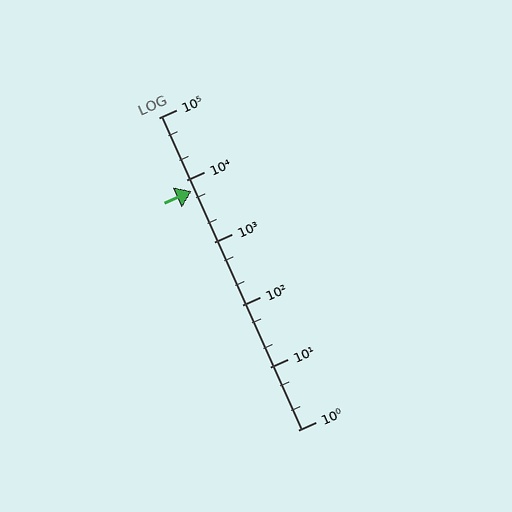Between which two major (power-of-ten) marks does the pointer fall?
The pointer is between 1000 and 10000.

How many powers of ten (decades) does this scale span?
The scale spans 5 decades, from 1 to 100000.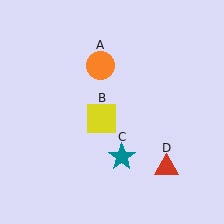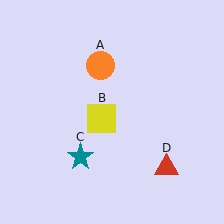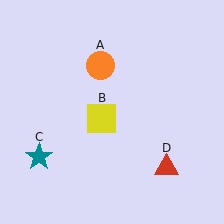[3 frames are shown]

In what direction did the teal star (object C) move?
The teal star (object C) moved left.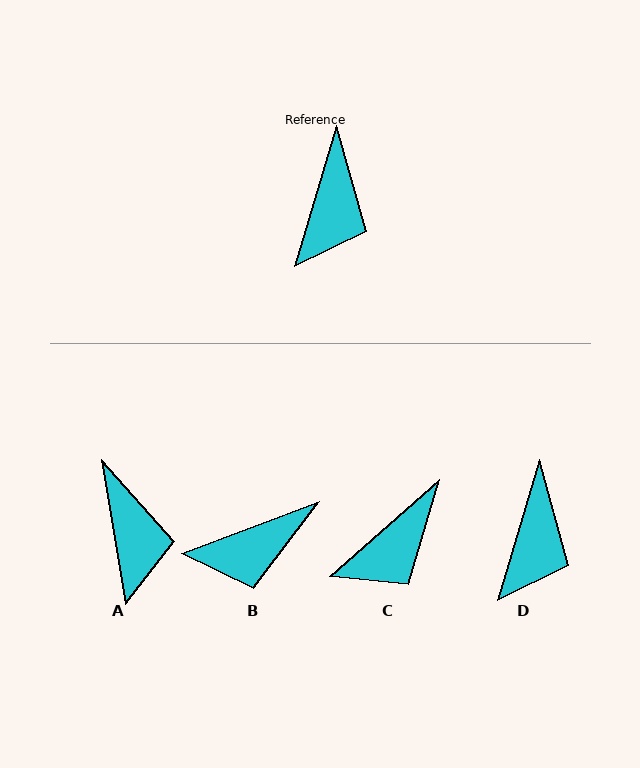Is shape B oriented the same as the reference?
No, it is off by about 53 degrees.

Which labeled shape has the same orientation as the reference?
D.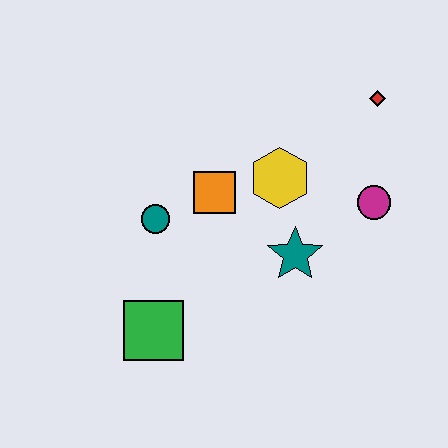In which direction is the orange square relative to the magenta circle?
The orange square is to the left of the magenta circle.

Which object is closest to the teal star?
The yellow hexagon is closest to the teal star.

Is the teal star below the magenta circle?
Yes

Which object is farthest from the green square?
The red diamond is farthest from the green square.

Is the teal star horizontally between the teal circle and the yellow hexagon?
No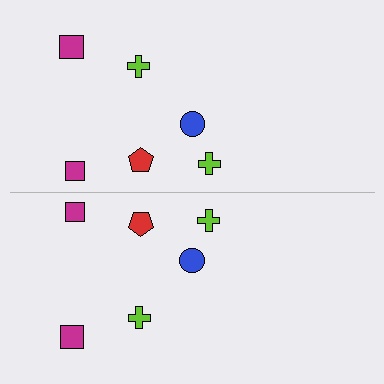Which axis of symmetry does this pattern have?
The pattern has a horizontal axis of symmetry running through the center of the image.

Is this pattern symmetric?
Yes, this pattern has bilateral (reflection) symmetry.